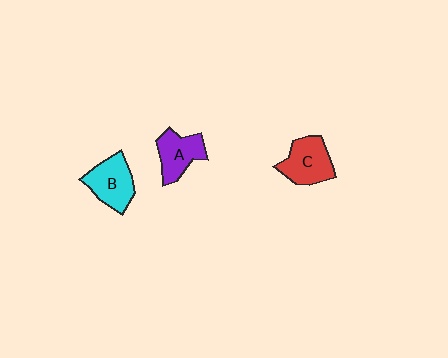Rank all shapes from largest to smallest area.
From largest to smallest: C (red), B (cyan), A (purple).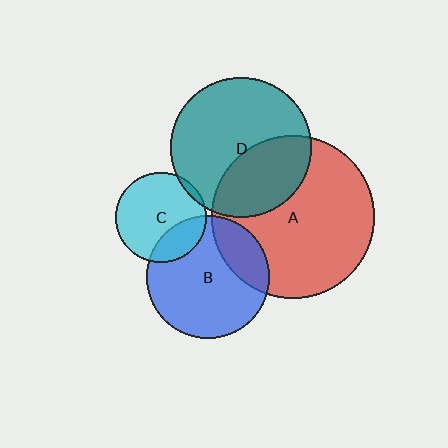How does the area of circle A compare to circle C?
Approximately 3.3 times.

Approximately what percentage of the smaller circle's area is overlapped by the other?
Approximately 5%.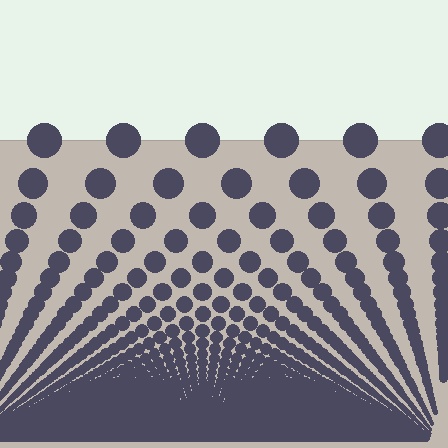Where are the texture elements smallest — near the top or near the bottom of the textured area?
Near the bottom.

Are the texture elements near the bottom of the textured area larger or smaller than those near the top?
Smaller. The gradient is inverted — elements near the bottom are smaller and denser.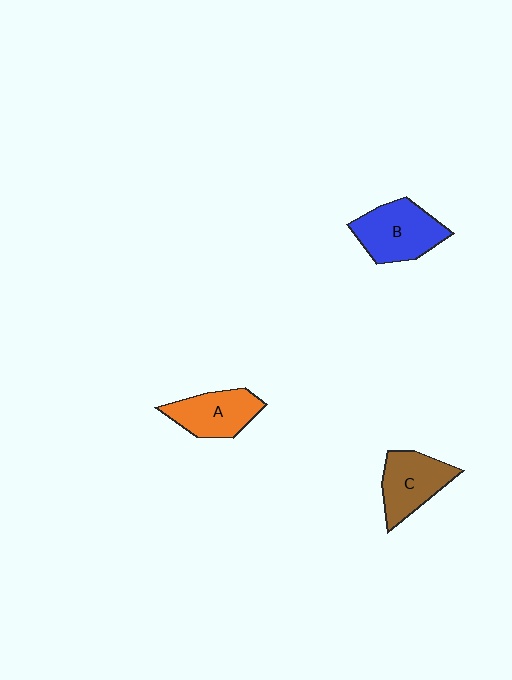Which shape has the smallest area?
Shape A (orange).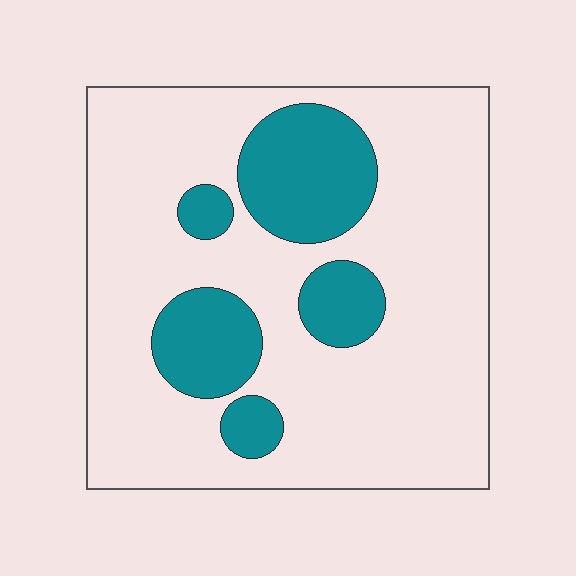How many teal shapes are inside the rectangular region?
5.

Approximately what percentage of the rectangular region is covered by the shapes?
Approximately 25%.